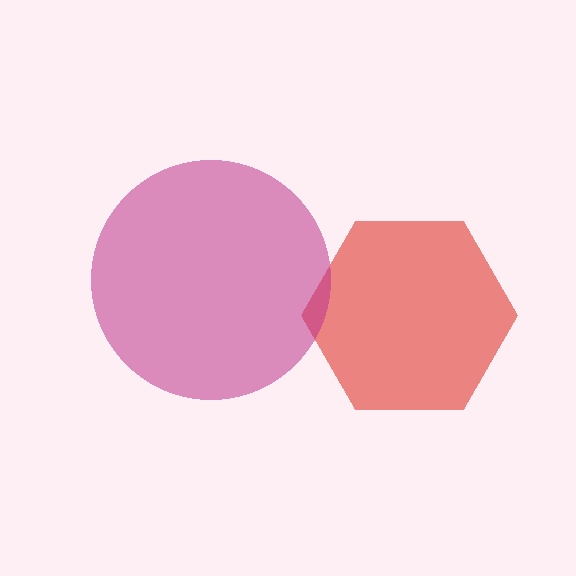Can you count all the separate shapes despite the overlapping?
Yes, there are 2 separate shapes.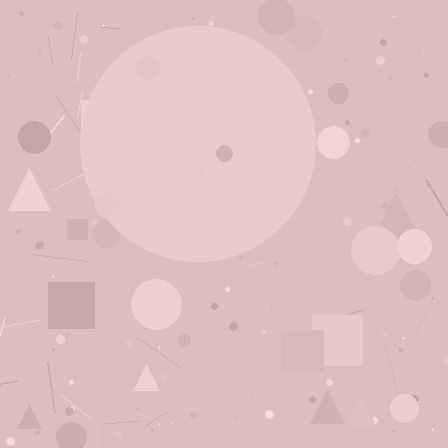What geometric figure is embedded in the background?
A circle is embedded in the background.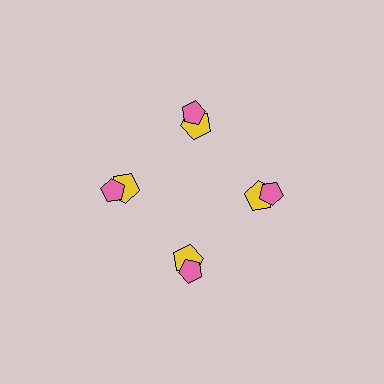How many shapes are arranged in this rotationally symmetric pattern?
There are 8 shapes, arranged in 4 groups of 2.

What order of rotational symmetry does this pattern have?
This pattern has 4-fold rotational symmetry.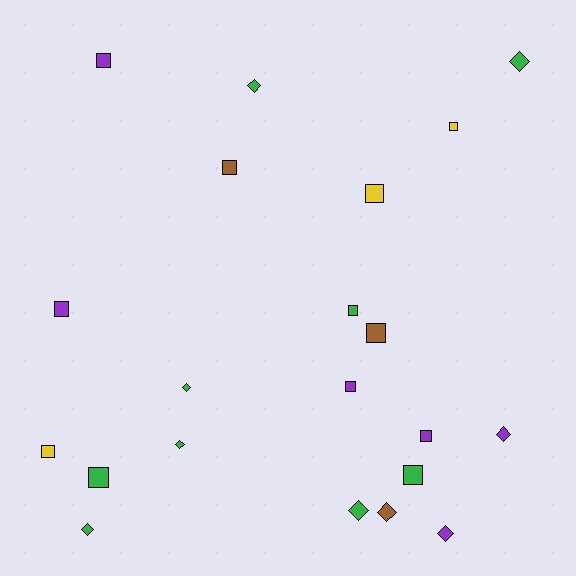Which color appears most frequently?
Green, with 9 objects.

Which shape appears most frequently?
Square, with 12 objects.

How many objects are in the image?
There are 21 objects.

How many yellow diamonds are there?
There are no yellow diamonds.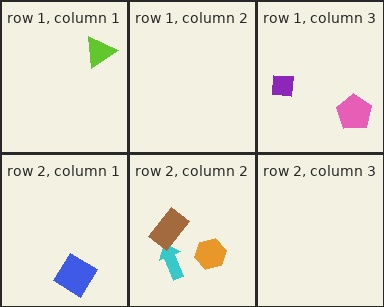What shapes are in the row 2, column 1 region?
The blue diamond.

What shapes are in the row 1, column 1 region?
The lime triangle.